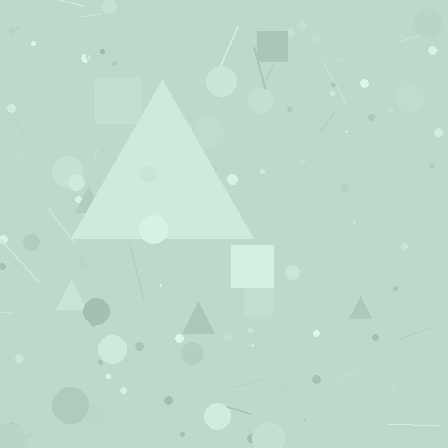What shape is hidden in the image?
A triangle is hidden in the image.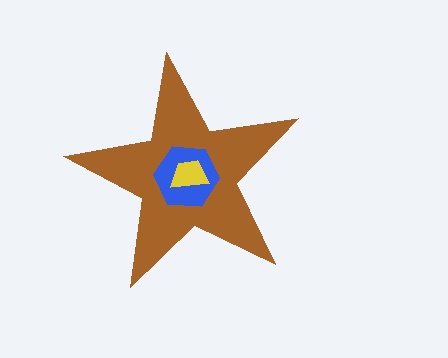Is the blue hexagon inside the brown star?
Yes.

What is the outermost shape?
The brown star.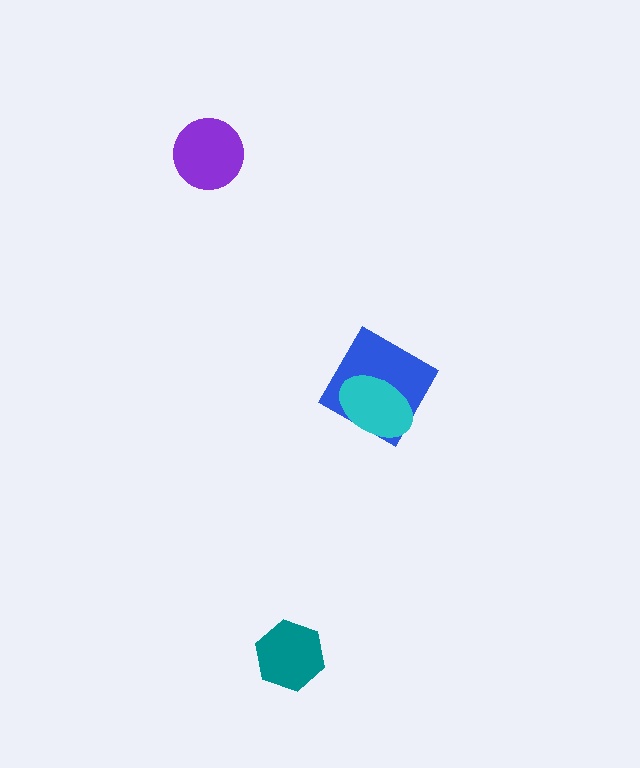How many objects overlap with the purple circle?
0 objects overlap with the purple circle.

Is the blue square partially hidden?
Yes, it is partially covered by another shape.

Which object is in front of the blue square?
The cyan ellipse is in front of the blue square.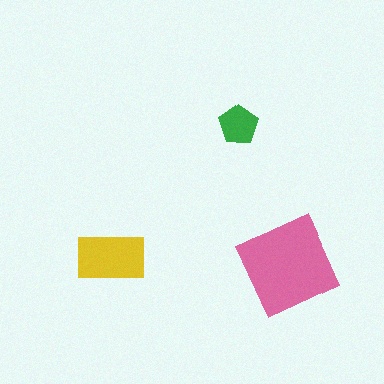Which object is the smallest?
The green pentagon.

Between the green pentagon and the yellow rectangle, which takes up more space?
The yellow rectangle.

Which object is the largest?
The pink square.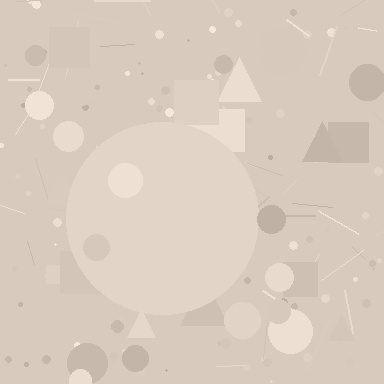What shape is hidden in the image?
A circle is hidden in the image.